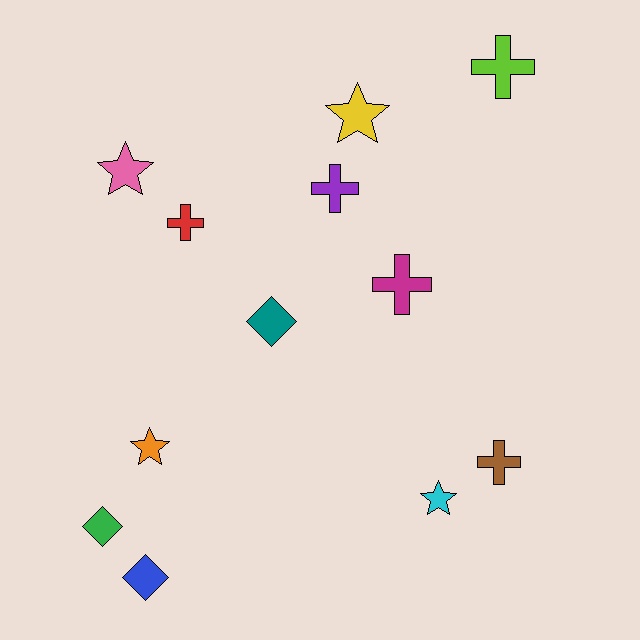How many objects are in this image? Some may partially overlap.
There are 12 objects.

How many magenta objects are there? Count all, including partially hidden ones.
There is 1 magenta object.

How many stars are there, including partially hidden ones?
There are 4 stars.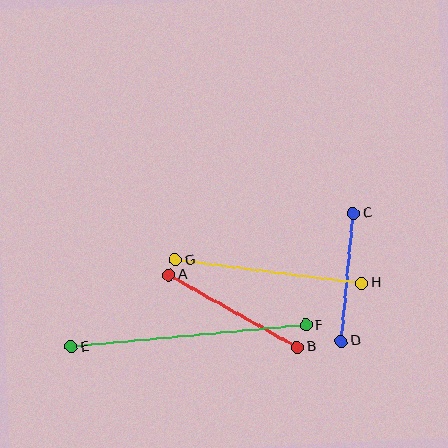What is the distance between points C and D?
The distance is approximately 128 pixels.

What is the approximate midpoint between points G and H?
The midpoint is at approximately (269, 271) pixels.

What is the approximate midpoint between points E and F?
The midpoint is at approximately (189, 336) pixels.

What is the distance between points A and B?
The distance is approximately 147 pixels.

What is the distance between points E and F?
The distance is approximately 236 pixels.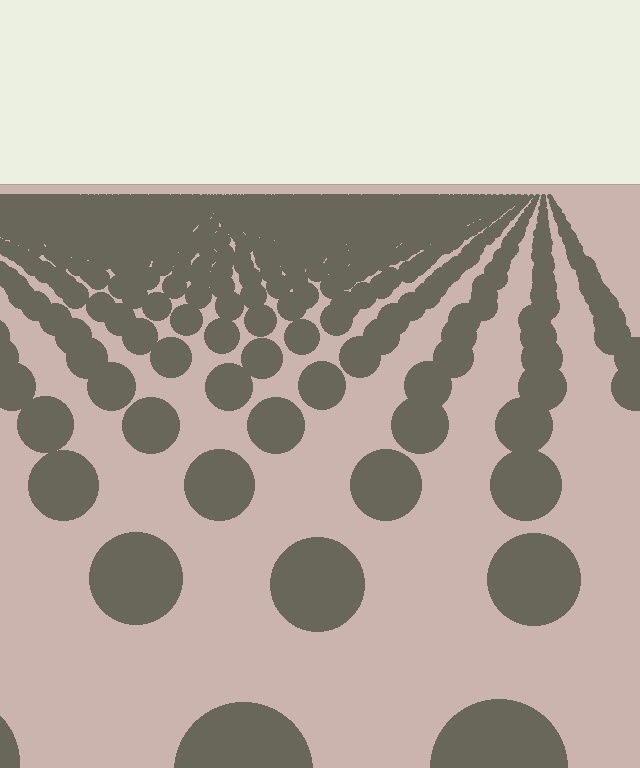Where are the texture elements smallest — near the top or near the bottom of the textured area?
Near the top.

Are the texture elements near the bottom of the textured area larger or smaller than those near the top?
Larger. Near the bottom, elements are closer to the viewer and appear at a bigger on-screen size.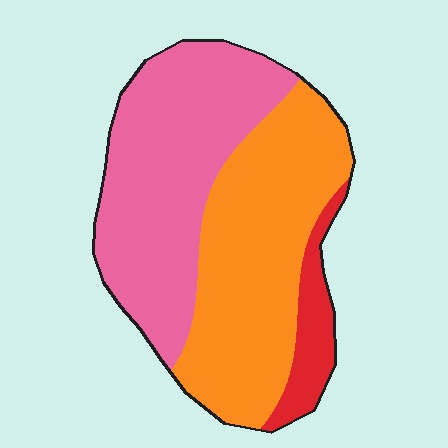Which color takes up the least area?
Red, at roughly 10%.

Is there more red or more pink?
Pink.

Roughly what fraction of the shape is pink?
Pink covers about 45% of the shape.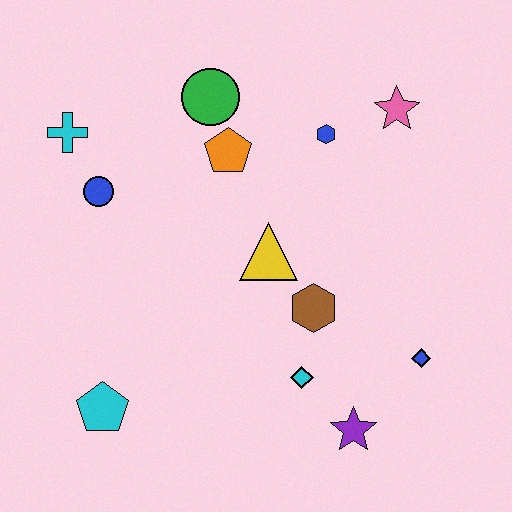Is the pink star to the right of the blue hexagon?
Yes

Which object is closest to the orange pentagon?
The green circle is closest to the orange pentagon.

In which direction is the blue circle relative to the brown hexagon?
The blue circle is to the left of the brown hexagon.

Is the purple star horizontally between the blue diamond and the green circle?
Yes